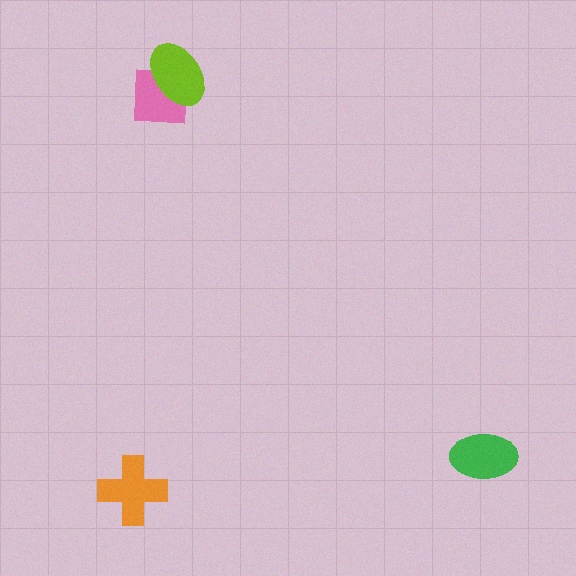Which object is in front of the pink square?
The lime ellipse is in front of the pink square.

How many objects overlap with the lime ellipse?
1 object overlaps with the lime ellipse.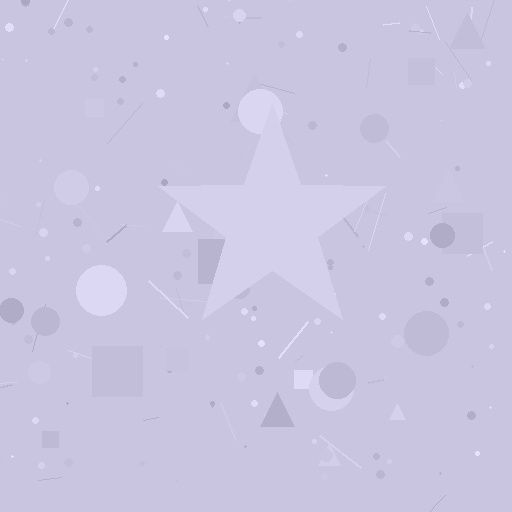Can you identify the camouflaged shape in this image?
The camouflaged shape is a star.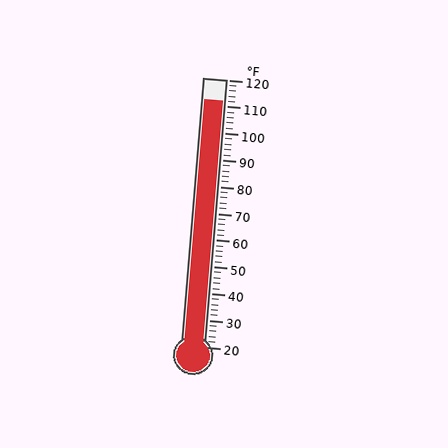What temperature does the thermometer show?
The thermometer shows approximately 112°F.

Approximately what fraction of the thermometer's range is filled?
The thermometer is filled to approximately 90% of its range.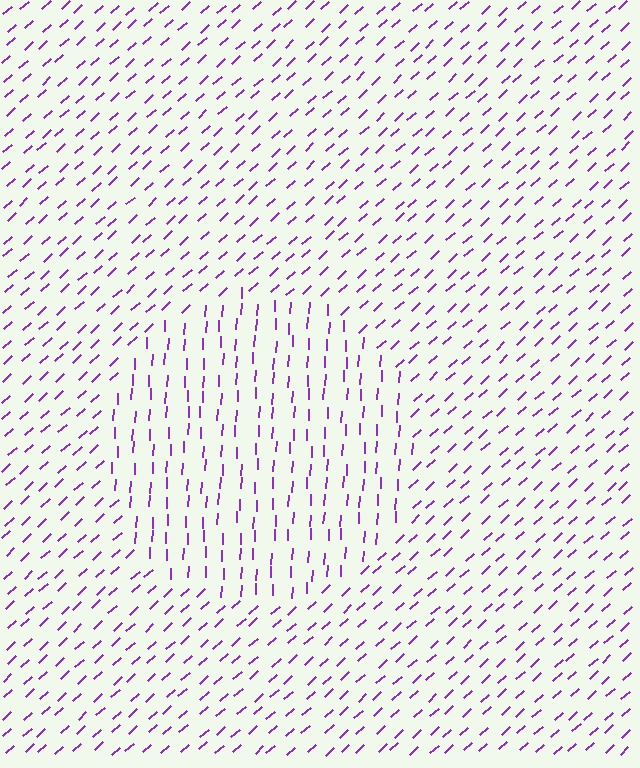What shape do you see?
I see a circle.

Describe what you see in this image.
The image is filled with small purple line segments. A circle region in the image has lines oriented differently from the surrounding lines, creating a visible texture boundary.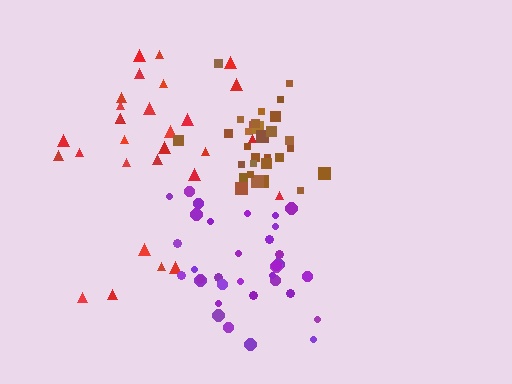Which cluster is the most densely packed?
Brown.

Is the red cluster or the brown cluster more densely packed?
Brown.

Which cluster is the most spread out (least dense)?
Red.